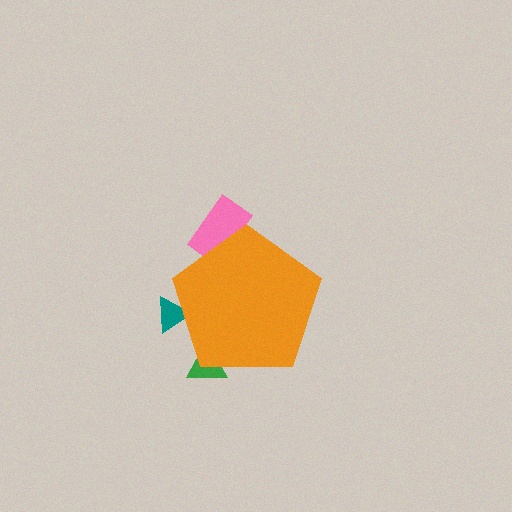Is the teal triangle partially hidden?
Yes, the teal triangle is partially hidden behind the orange pentagon.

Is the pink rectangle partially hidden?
Yes, the pink rectangle is partially hidden behind the orange pentagon.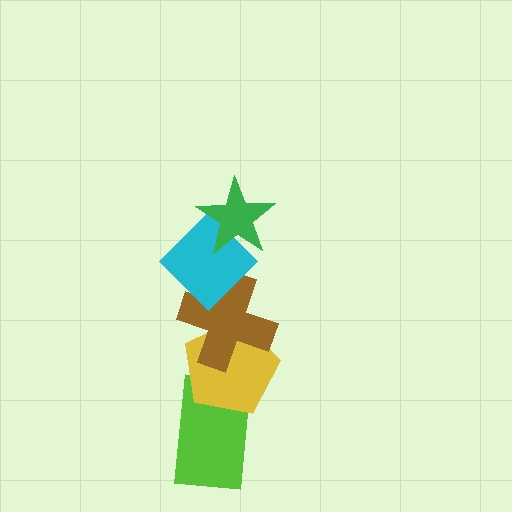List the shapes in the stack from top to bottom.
From top to bottom: the green star, the cyan diamond, the brown cross, the yellow pentagon, the lime rectangle.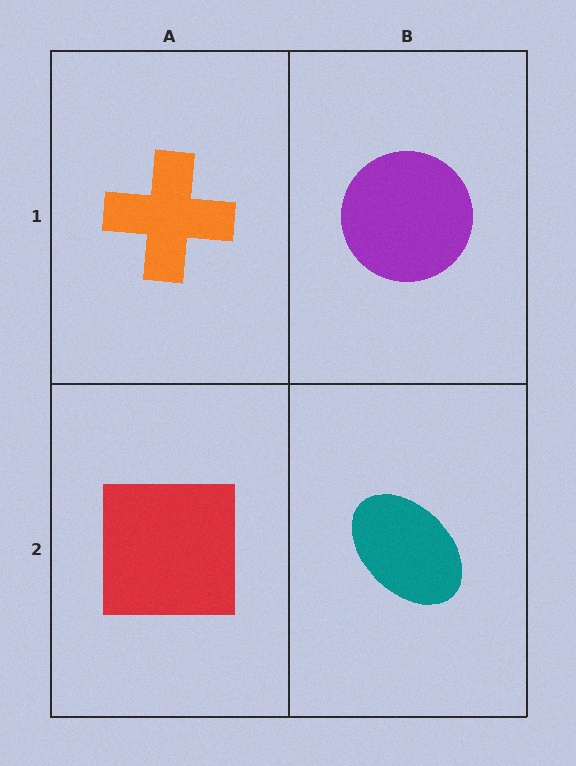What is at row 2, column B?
A teal ellipse.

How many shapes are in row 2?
2 shapes.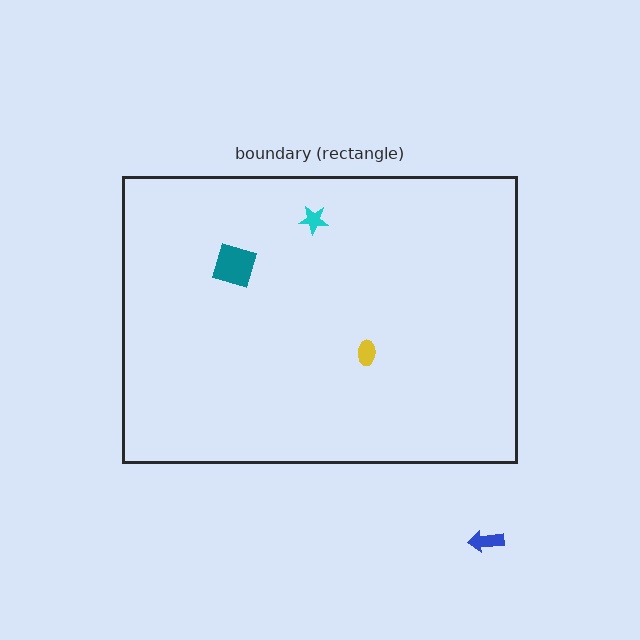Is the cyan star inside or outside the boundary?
Inside.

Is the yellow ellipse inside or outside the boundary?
Inside.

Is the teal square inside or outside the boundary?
Inside.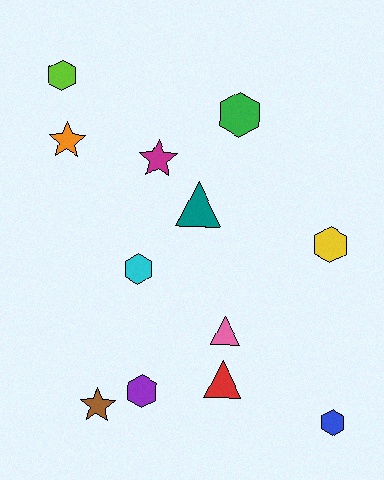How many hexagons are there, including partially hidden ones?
There are 6 hexagons.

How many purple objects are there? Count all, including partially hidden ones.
There is 1 purple object.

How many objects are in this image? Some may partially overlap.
There are 12 objects.